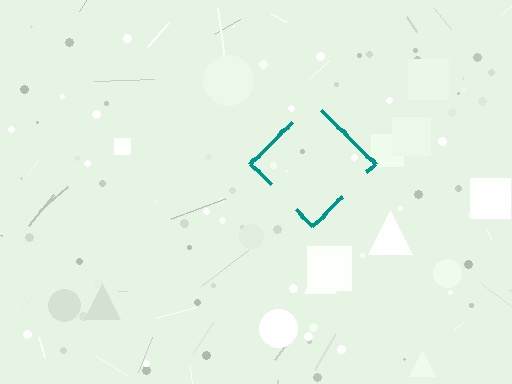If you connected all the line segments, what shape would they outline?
They would outline a diamond.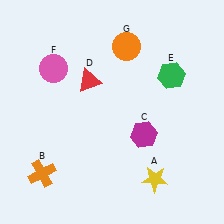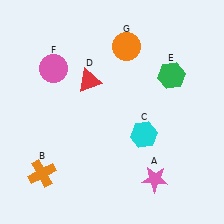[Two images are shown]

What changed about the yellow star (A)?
In Image 1, A is yellow. In Image 2, it changed to pink.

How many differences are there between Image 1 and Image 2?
There are 2 differences between the two images.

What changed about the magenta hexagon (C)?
In Image 1, C is magenta. In Image 2, it changed to cyan.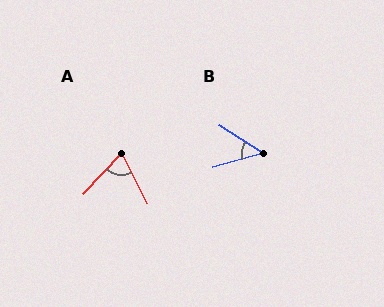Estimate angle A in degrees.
Approximately 70 degrees.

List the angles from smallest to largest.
B (49°), A (70°).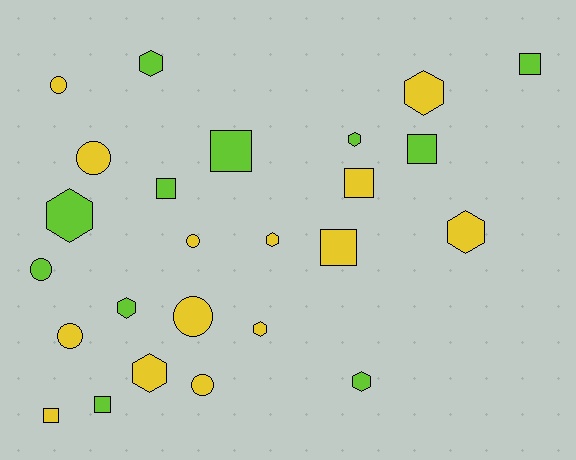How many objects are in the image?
There are 25 objects.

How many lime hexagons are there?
There are 5 lime hexagons.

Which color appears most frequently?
Yellow, with 14 objects.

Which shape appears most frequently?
Hexagon, with 10 objects.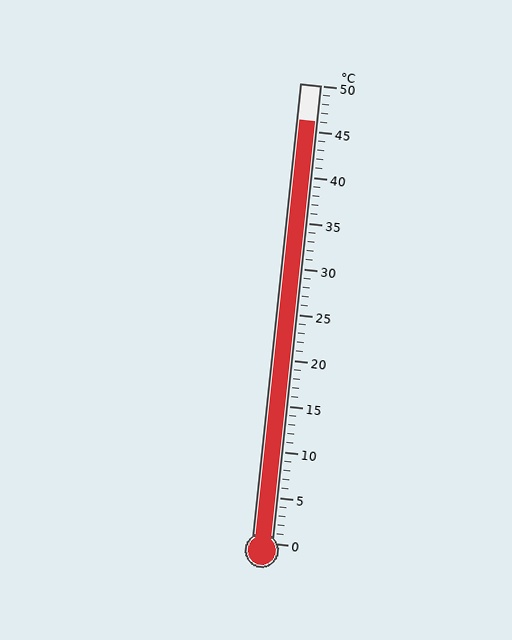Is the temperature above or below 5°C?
The temperature is above 5°C.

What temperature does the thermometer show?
The thermometer shows approximately 46°C.